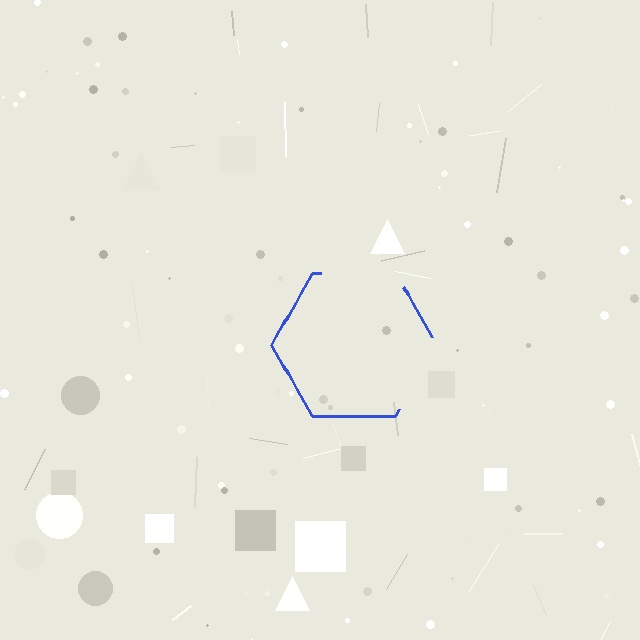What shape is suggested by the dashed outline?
The dashed outline suggests a hexagon.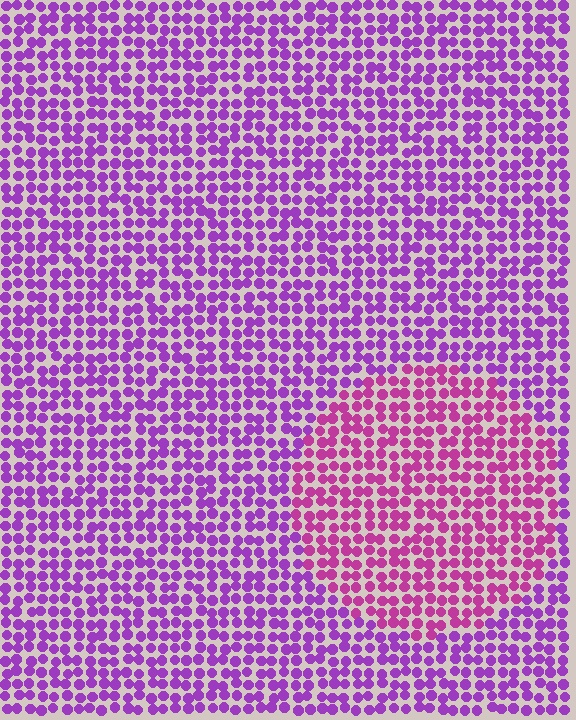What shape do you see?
I see a circle.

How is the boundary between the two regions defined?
The boundary is defined purely by a slight shift in hue (about 31 degrees). Spacing, size, and orientation are identical on both sides.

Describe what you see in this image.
The image is filled with small purple elements in a uniform arrangement. A circle-shaped region is visible where the elements are tinted to a slightly different hue, forming a subtle color boundary.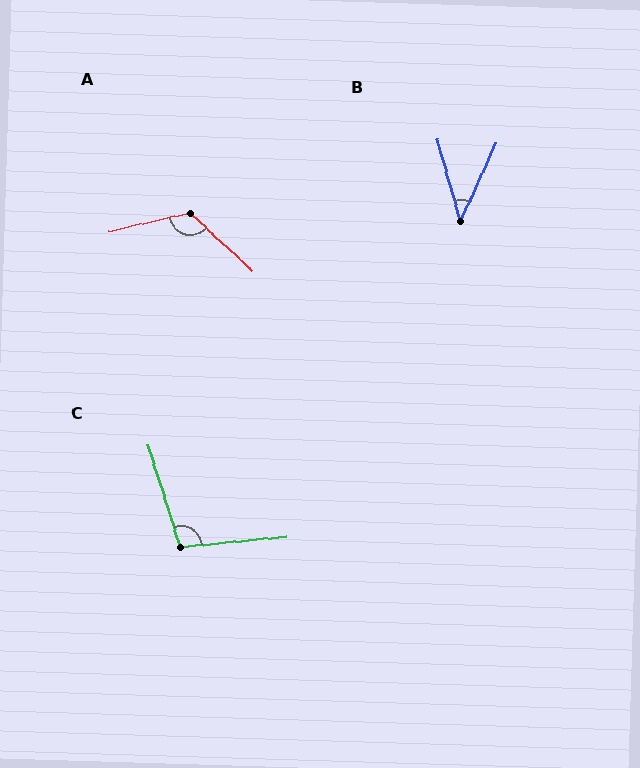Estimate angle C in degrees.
Approximately 102 degrees.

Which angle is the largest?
A, at approximately 124 degrees.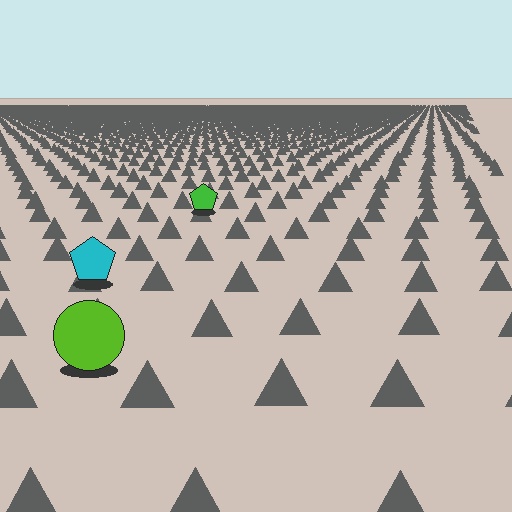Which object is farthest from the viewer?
The green pentagon is farthest from the viewer. It appears smaller and the ground texture around it is denser.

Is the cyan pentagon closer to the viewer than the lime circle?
No. The lime circle is closer — you can tell from the texture gradient: the ground texture is coarser near it.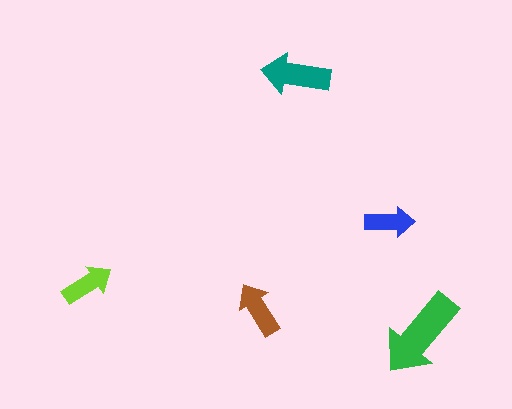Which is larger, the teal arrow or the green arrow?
The green one.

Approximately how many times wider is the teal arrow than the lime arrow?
About 1.5 times wider.